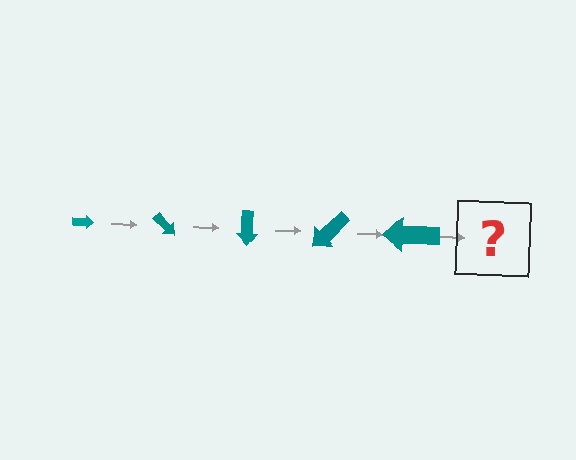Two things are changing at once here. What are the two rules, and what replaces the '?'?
The two rules are that the arrow grows larger each step and it rotates 45 degrees each step. The '?' should be an arrow, larger than the previous one and rotated 225 degrees from the start.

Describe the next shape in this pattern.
It should be an arrow, larger than the previous one and rotated 225 degrees from the start.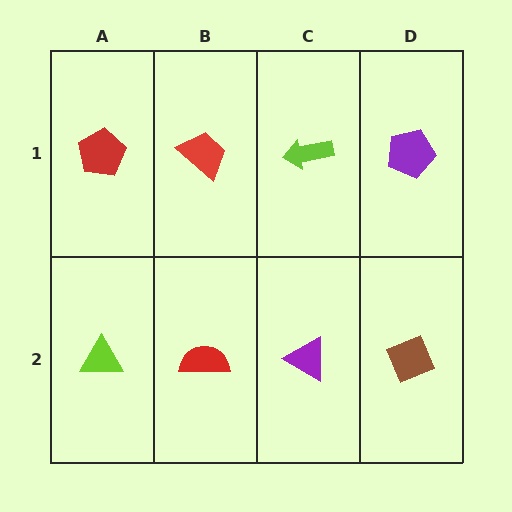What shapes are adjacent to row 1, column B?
A red semicircle (row 2, column B), a red pentagon (row 1, column A), a lime arrow (row 1, column C).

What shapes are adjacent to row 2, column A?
A red pentagon (row 1, column A), a red semicircle (row 2, column B).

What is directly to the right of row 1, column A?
A red trapezoid.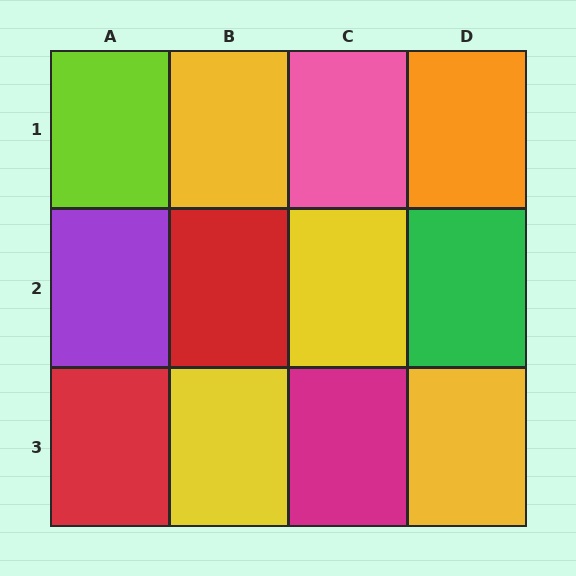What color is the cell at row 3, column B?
Yellow.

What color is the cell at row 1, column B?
Yellow.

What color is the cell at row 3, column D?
Yellow.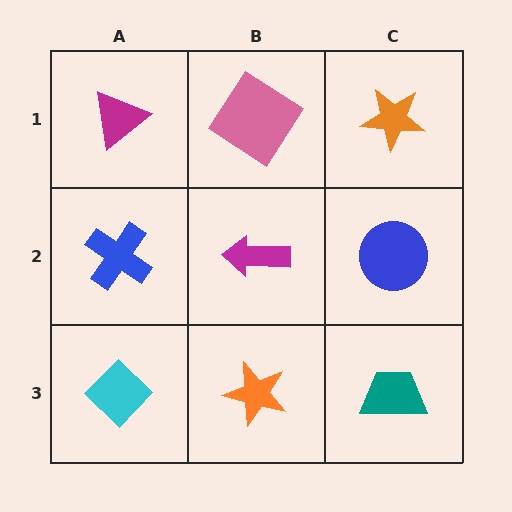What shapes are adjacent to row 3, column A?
A blue cross (row 2, column A), an orange star (row 3, column B).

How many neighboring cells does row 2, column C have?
3.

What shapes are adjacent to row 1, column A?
A blue cross (row 2, column A), a pink diamond (row 1, column B).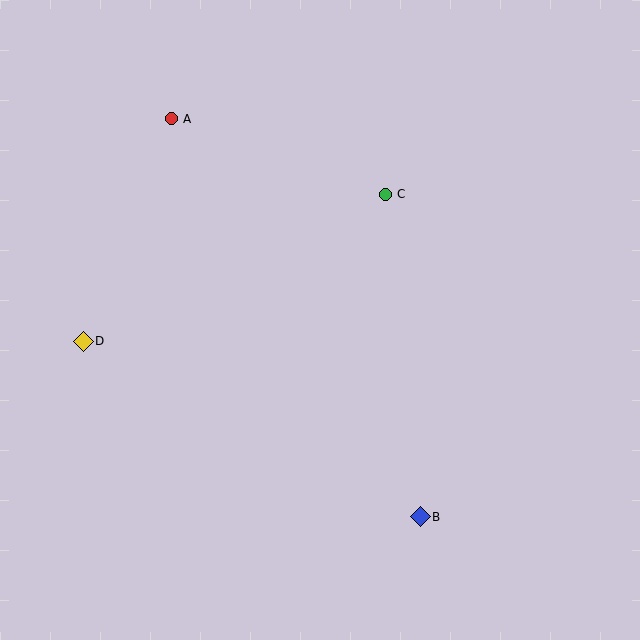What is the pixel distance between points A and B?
The distance between A and B is 469 pixels.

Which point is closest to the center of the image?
Point C at (385, 194) is closest to the center.